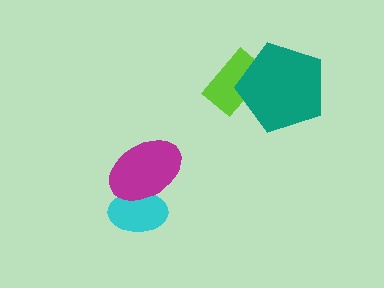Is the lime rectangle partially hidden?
Yes, it is partially covered by another shape.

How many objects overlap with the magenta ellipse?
1 object overlaps with the magenta ellipse.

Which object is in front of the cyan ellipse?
The magenta ellipse is in front of the cyan ellipse.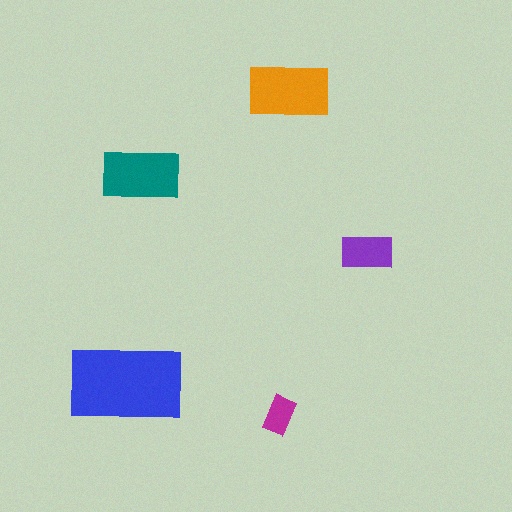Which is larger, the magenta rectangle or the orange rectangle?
The orange one.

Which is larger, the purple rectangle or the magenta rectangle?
The purple one.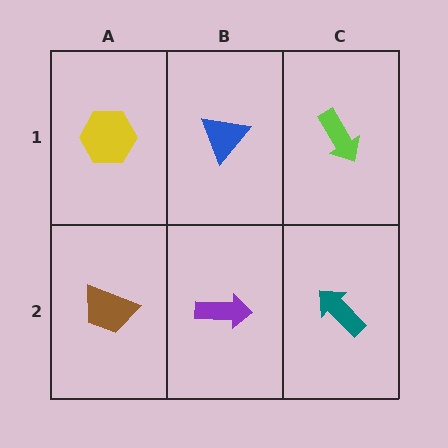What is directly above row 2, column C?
A lime arrow.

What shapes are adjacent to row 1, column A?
A brown trapezoid (row 2, column A), a blue triangle (row 1, column B).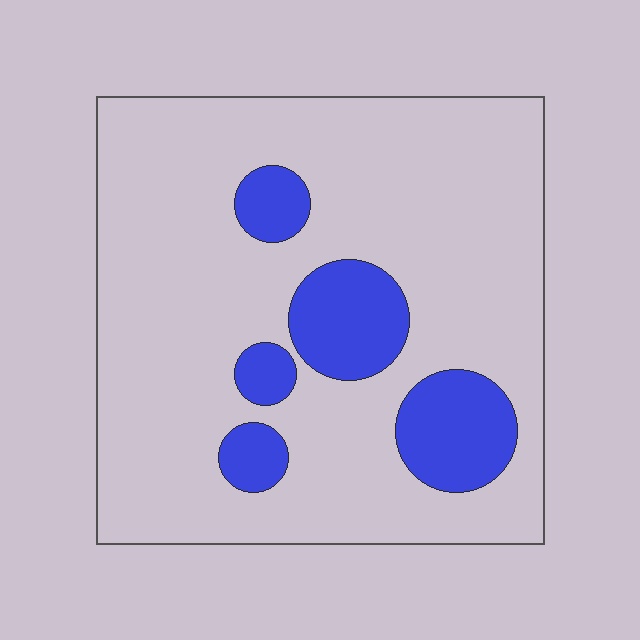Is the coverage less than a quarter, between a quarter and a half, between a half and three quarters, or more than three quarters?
Less than a quarter.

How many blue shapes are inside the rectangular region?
5.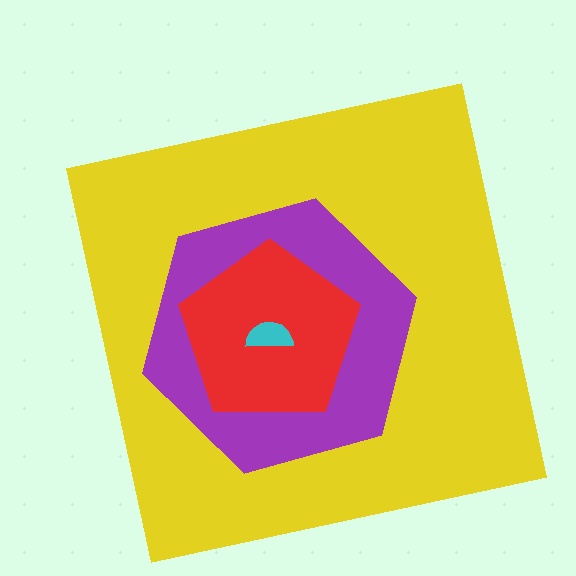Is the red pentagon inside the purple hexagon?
Yes.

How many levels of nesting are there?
4.